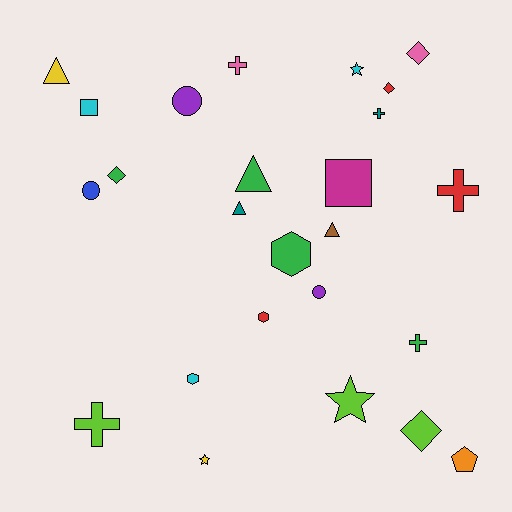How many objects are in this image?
There are 25 objects.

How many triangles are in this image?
There are 4 triangles.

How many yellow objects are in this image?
There are 2 yellow objects.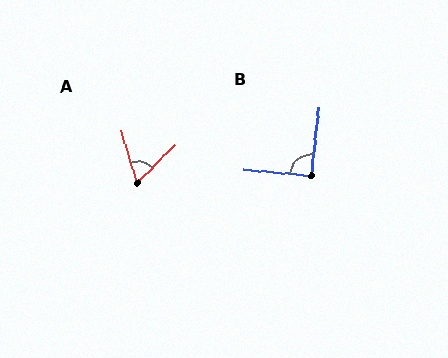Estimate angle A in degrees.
Approximately 61 degrees.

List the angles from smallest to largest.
A (61°), B (92°).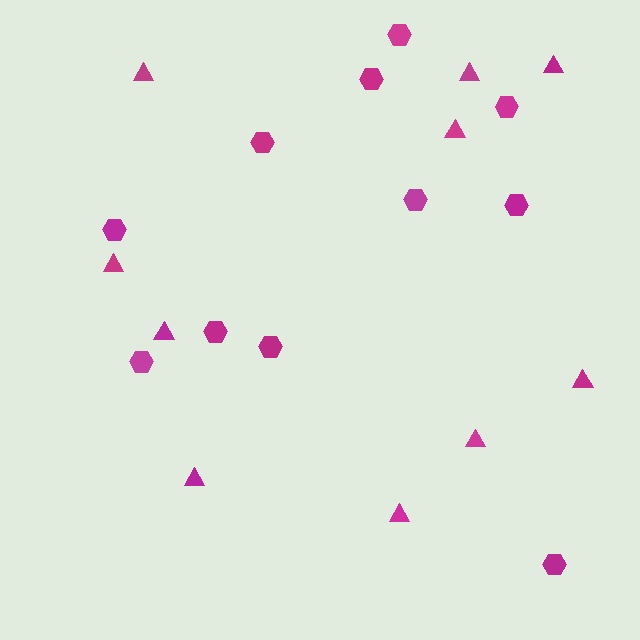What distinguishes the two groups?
There are 2 groups: one group of triangles (10) and one group of hexagons (11).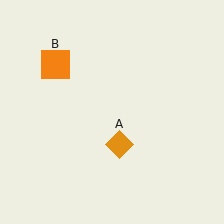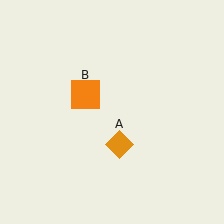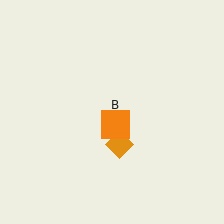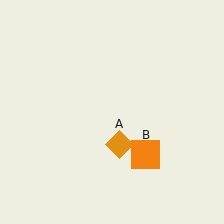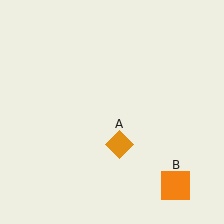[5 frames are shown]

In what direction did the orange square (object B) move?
The orange square (object B) moved down and to the right.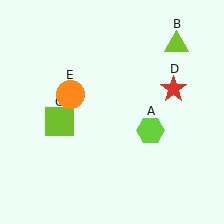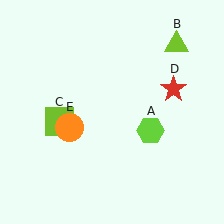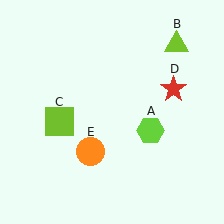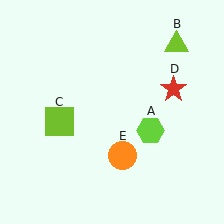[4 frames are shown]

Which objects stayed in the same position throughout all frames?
Lime hexagon (object A) and lime triangle (object B) and lime square (object C) and red star (object D) remained stationary.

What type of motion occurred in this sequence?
The orange circle (object E) rotated counterclockwise around the center of the scene.